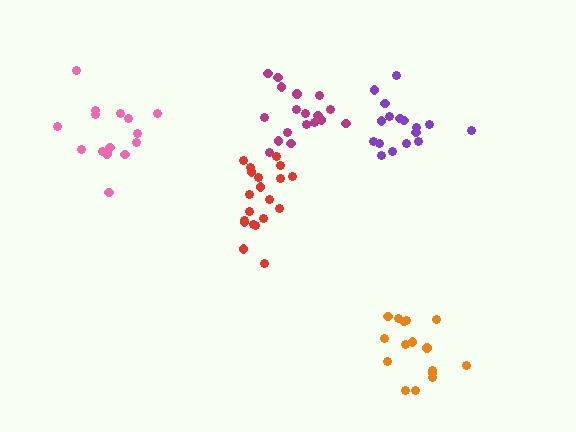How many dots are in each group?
Group 1: 17 dots, Group 2: 16 dots, Group 3: 18 dots, Group 4: 15 dots, Group 5: 20 dots (86 total).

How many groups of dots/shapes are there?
There are 5 groups.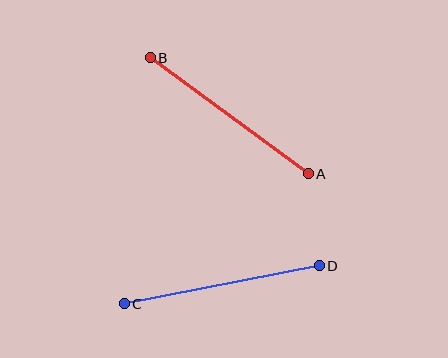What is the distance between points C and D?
The distance is approximately 199 pixels.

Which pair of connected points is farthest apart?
Points C and D are farthest apart.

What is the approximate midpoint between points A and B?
The midpoint is at approximately (229, 116) pixels.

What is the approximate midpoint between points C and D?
The midpoint is at approximately (222, 285) pixels.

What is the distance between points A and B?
The distance is approximately 196 pixels.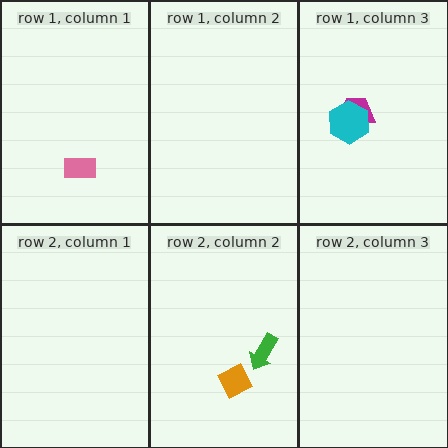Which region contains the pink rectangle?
The row 1, column 1 region.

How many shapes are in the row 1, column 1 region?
1.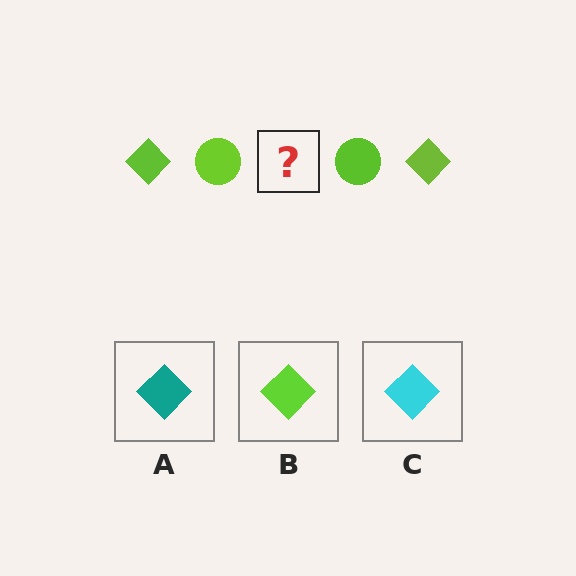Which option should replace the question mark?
Option B.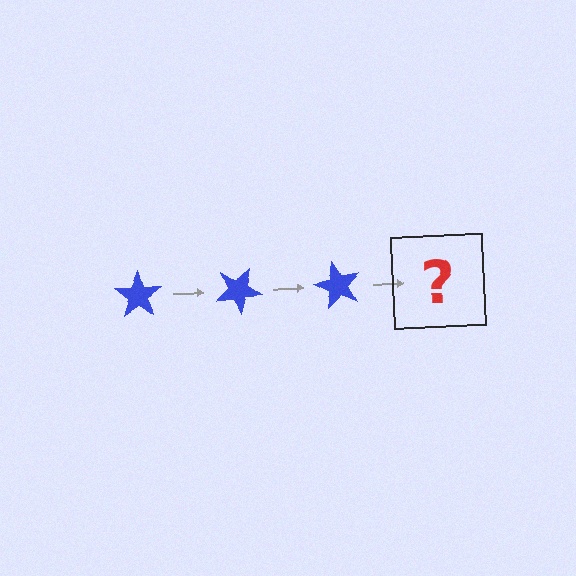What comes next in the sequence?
The next element should be a blue star rotated 90 degrees.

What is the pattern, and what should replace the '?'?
The pattern is that the star rotates 30 degrees each step. The '?' should be a blue star rotated 90 degrees.